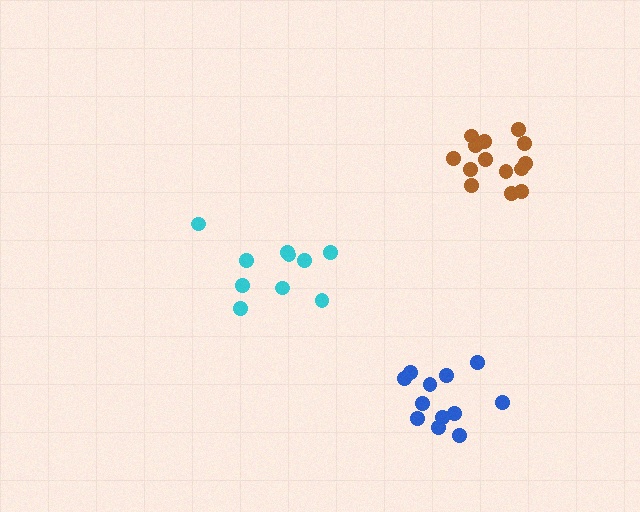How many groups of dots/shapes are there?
There are 3 groups.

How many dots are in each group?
Group 1: 11 dots, Group 2: 14 dots, Group 3: 12 dots (37 total).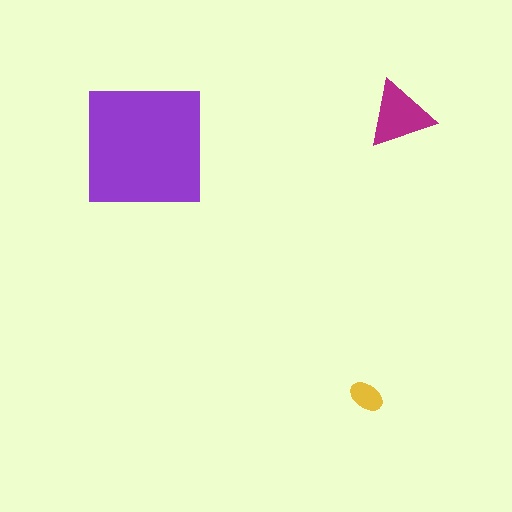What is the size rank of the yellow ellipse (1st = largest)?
3rd.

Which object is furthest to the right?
The magenta triangle is rightmost.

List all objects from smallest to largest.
The yellow ellipse, the magenta triangle, the purple square.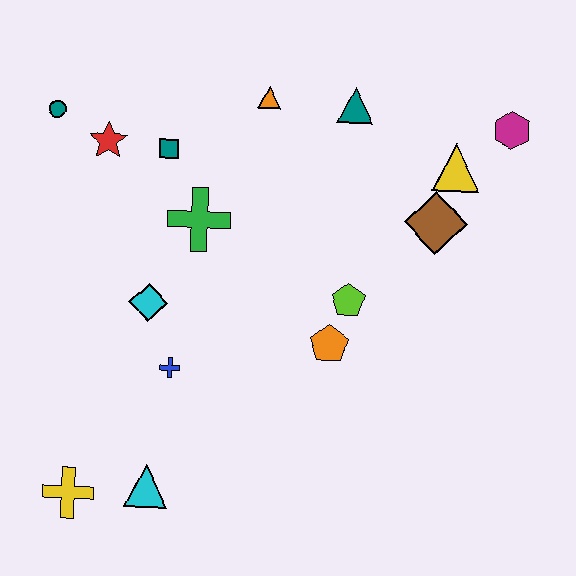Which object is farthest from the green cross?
The magenta hexagon is farthest from the green cross.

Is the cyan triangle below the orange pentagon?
Yes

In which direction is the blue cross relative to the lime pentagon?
The blue cross is to the left of the lime pentagon.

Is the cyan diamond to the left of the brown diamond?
Yes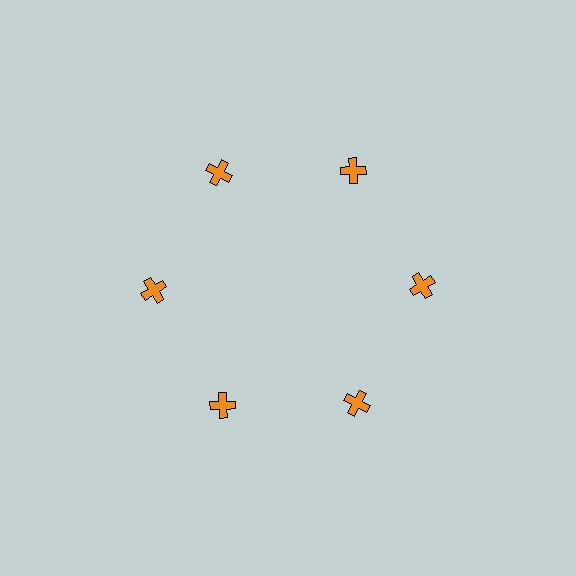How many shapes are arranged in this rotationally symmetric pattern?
There are 6 shapes, arranged in 6 groups of 1.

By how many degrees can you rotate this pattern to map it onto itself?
The pattern maps onto itself every 60 degrees of rotation.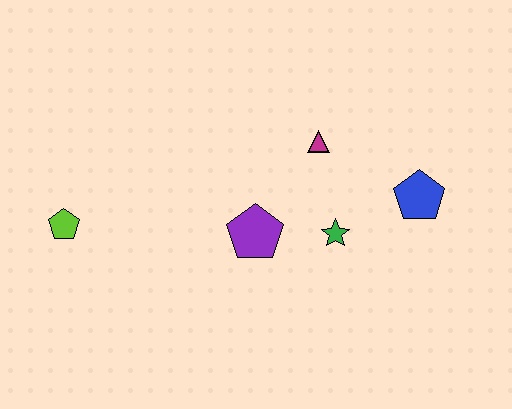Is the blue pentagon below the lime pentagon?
No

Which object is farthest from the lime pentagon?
The blue pentagon is farthest from the lime pentagon.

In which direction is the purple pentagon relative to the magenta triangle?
The purple pentagon is below the magenta triangle.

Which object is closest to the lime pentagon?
The purple pentagon is closest to the lime pentagon.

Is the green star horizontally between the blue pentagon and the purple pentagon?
Yes